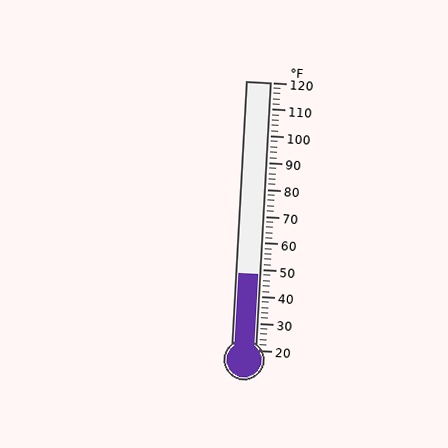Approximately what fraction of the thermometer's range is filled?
The thermometer is filled to approximately 30% of its range.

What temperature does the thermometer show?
The thermometer shows approximately 48°F.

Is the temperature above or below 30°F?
The temperature is above 30°F.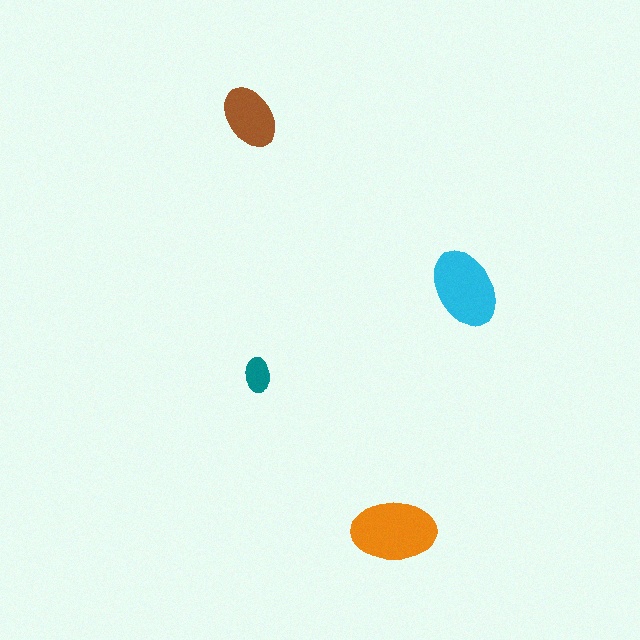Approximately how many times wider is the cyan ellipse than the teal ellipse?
About 2.5 times wider.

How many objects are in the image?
There are 4 objects in the image.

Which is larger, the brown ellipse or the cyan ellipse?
The cyan one.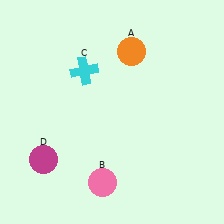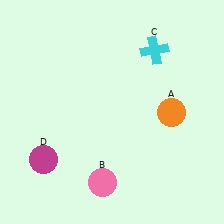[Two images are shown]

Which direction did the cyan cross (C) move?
The cyan cross (C) moved right.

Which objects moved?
The objects that moved are: the orange circle (A), the cyan cross (C).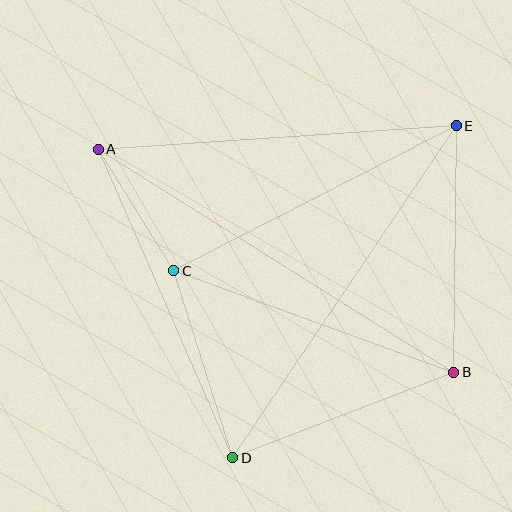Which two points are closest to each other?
Points A and C are closest to each other.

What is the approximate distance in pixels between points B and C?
The distance between B and C is approximately 298 pixels.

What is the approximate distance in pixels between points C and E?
The distance between C and E is approximately 317 pixels.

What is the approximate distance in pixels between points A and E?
The distance between A and E is approximately 358 pixels.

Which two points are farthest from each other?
Points A and B are farthest from each other.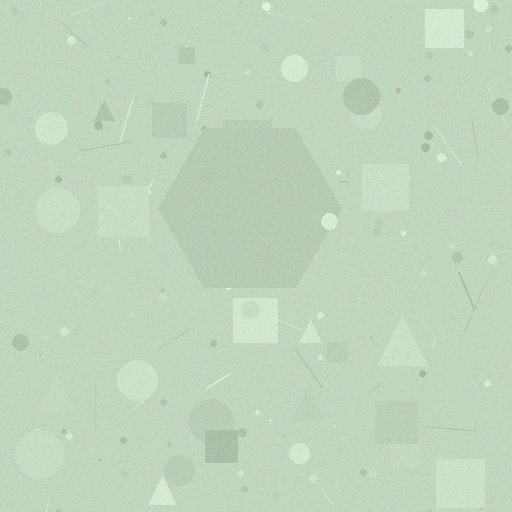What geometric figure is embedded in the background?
A hexagon is embedded in the background.